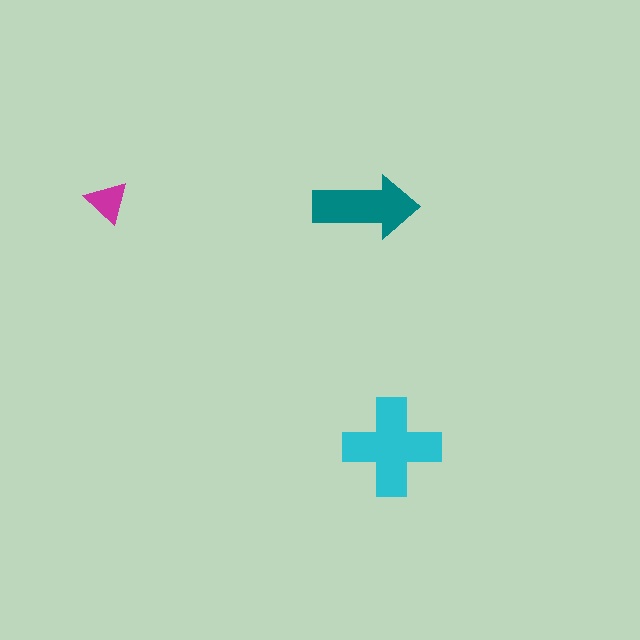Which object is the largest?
The cyan cross.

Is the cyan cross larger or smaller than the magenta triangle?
Larger.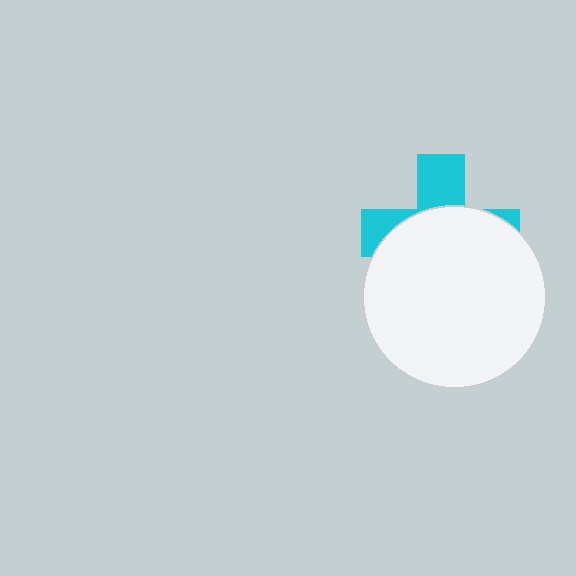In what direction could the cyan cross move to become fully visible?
The cyan cross could move up. That would shift it out from behind the white circle entirely.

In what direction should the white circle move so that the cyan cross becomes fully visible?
The white circle should move down. That is the shortest direction to clear the overlap and leave the cyan cross fully visible.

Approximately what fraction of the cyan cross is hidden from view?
Roughly 67% of the cyan cross is hidden behind the white circle.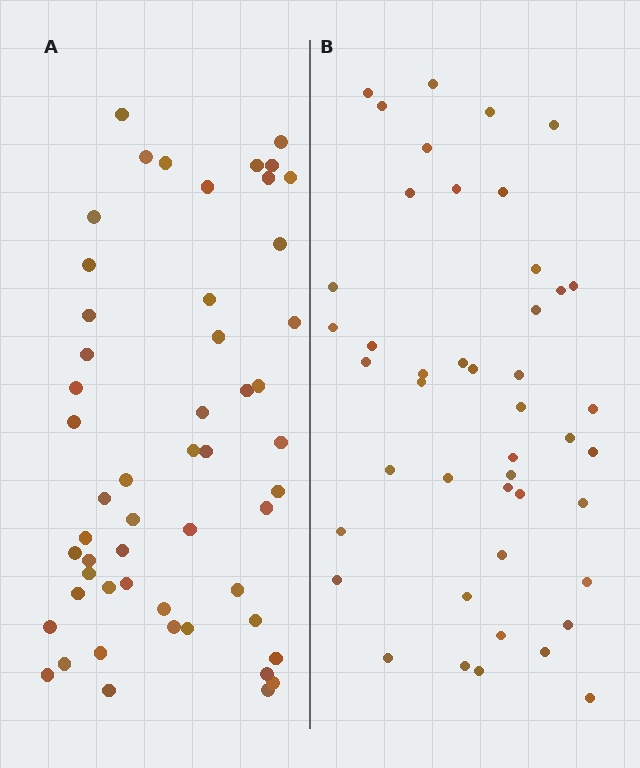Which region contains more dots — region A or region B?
Region A (the left region) has more dots.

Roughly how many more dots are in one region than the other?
Region A has roughly 8 or so more dots than region B.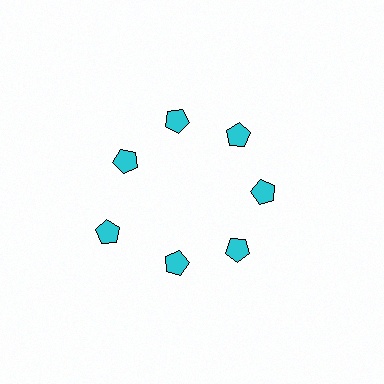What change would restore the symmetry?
The symmetry would be restored by moving it inward, back onto the ring so that all 7 pentagons sit at equal angles and equal distance from the center.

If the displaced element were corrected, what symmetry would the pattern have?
It would have 7-fold rotational symmetry — the pattern would map onto itself every 51 degrees.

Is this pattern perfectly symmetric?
No. The 7 cyan pentagons are arranged in a ring, but one element near the 8 o'clock position is pushed outward from the center, breaking the 7-fold rotational symmetry.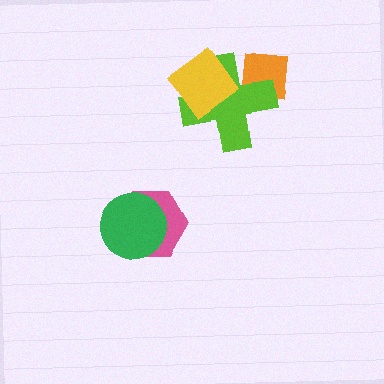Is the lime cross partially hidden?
Yes, it is partially covered by another shape.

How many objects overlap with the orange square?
1 object overlaps with the orange square.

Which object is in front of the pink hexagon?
The green circle is in front of the pink hexagon.